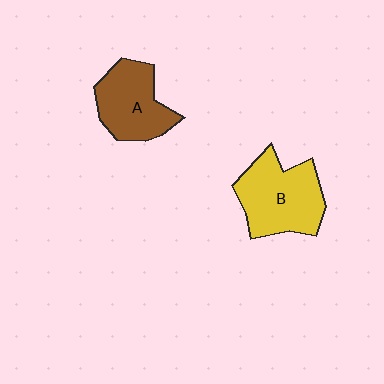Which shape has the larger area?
Shape B (yellow).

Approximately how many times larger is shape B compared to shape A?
Approximately 1.2 times.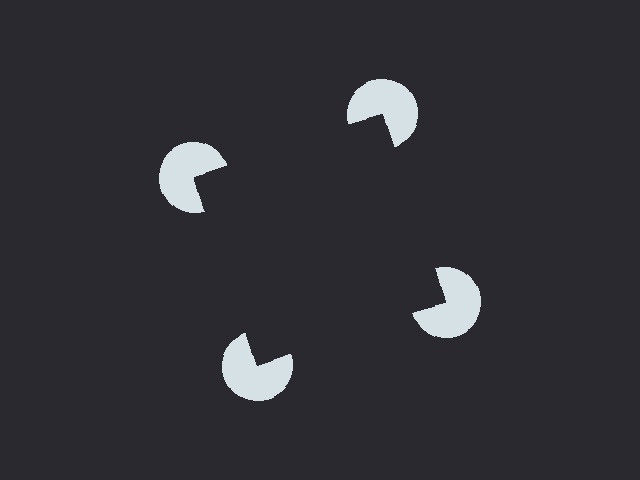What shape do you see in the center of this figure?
An illusory square — its edges are inferred from the aligned wedge cuts in the pac-man discs, not physically drawn.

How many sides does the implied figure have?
4 sides.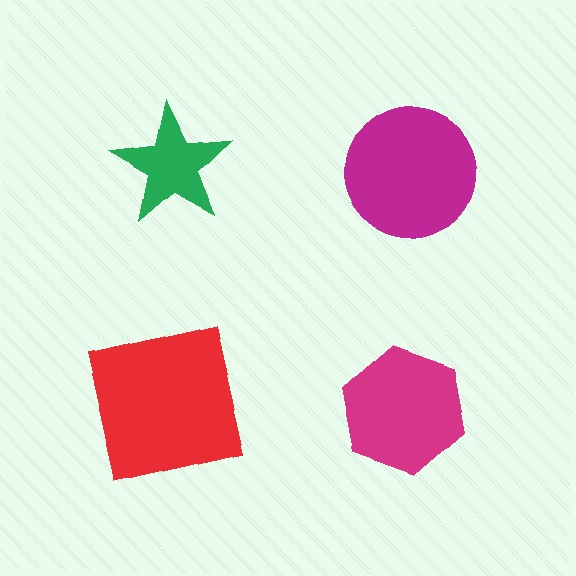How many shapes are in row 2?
2 shapes.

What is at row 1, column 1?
A green star.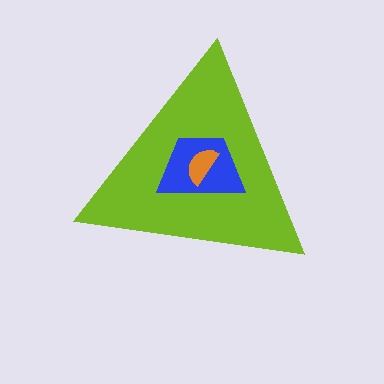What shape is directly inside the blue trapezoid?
The orange semicircle.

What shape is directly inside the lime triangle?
The blue trapezoid.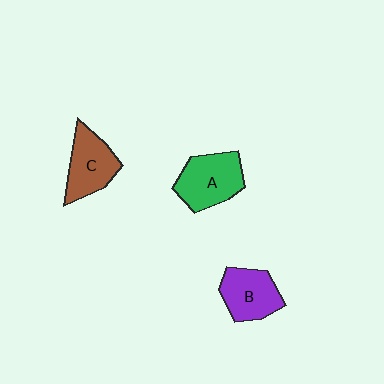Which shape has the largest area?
Shape A (green).